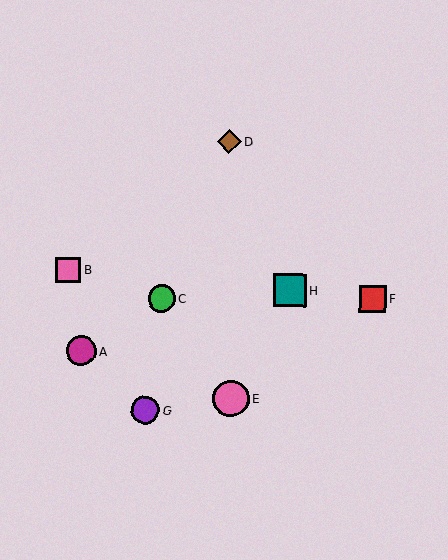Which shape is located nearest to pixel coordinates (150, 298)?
The green circle (labeled C) at (161, 298) is nearest to that location.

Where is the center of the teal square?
The center of the teal square is at (290, 290).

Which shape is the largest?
The pink circle (labeled E) is the largest.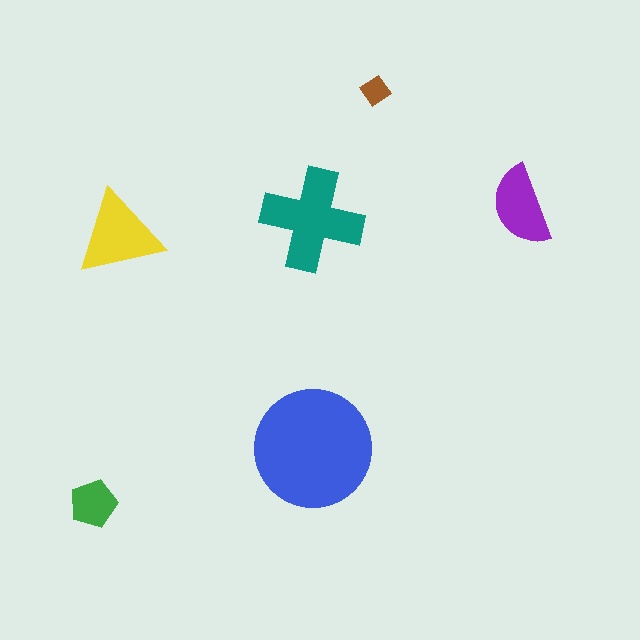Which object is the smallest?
The brown diamond.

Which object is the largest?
The blue circle.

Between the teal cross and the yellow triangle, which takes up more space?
The teal cross.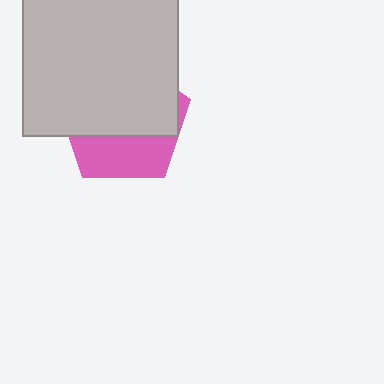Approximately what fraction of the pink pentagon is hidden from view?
Roughly 65% of the pink pentagon is hidden behind the light gray square.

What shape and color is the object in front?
The object in front is a light gray square.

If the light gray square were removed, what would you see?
You would see the complete pink pentagon.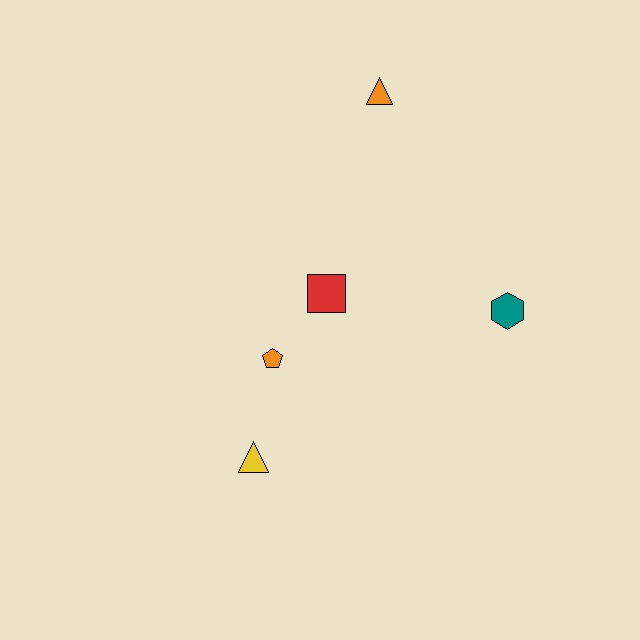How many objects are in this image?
There are 5 objects.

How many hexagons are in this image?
There is 1 hexagon.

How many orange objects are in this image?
There are 2 orange objects.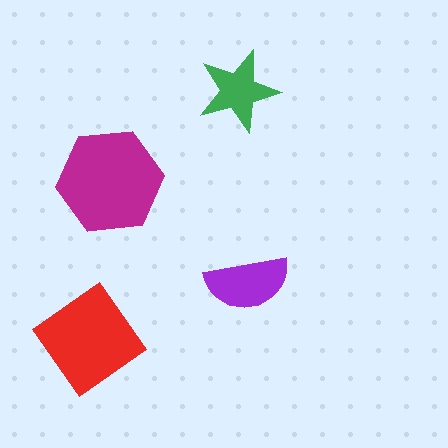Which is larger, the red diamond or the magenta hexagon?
The magenta hexagon.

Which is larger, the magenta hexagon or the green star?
The magenta hexagon.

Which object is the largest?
The magenta hexagon.